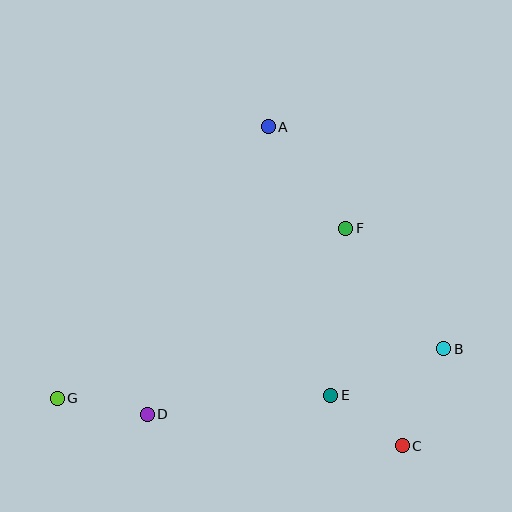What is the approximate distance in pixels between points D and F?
The distance between D and F is approximately 272 pixels.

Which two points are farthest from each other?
Points B and G are farthest from each other.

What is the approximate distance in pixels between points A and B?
The distance between A and B is approximately 283 pixels.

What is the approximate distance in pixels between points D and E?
The distance between D and E is approximately 184 pixels.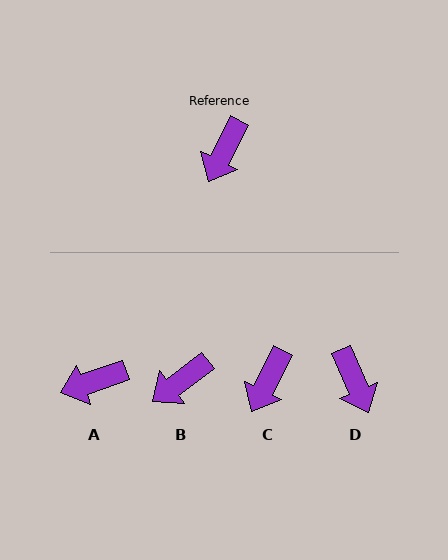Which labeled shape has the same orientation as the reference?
C.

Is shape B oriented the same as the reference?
No, it is off by about 26 degrees.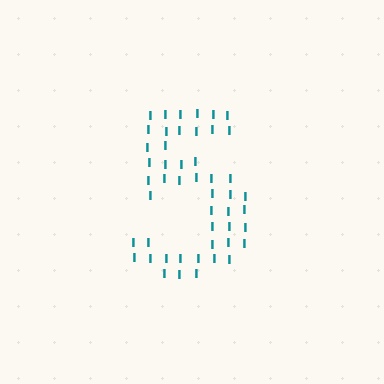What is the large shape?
The large shape is the digit 5.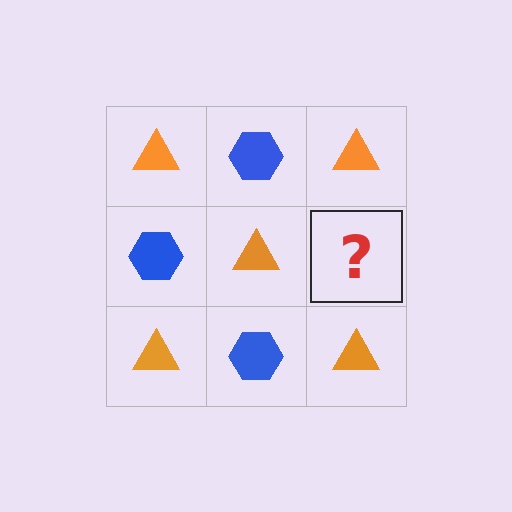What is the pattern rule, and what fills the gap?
The rule is that it alternates orange triangle and blue hexagon in a checkerboard pattern. The gap should be filled with a blue hexagon.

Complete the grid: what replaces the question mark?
The question mark should be replaced with a blue hexagon.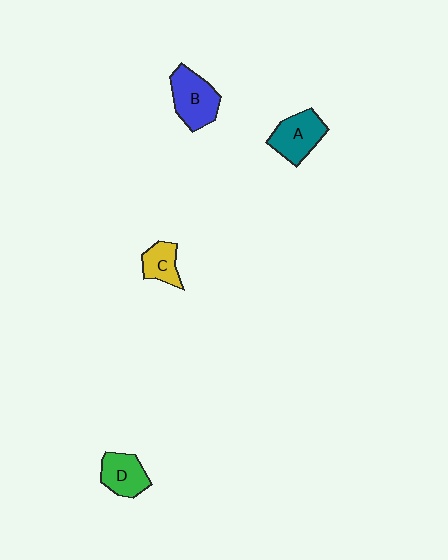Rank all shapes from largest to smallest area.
From largest to smallest: B (blue), A (teal), D (green), C (yellow).